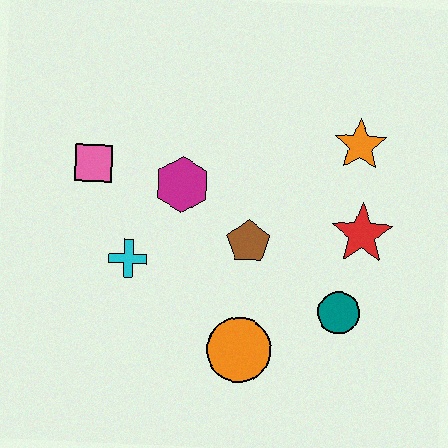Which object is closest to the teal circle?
The red star is closest to the teal circle.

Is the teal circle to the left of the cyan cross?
No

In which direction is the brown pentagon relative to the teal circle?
The brown pentagon is to the left of the teal circle.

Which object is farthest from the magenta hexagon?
The teal circle is farthest from the magenta hexagon.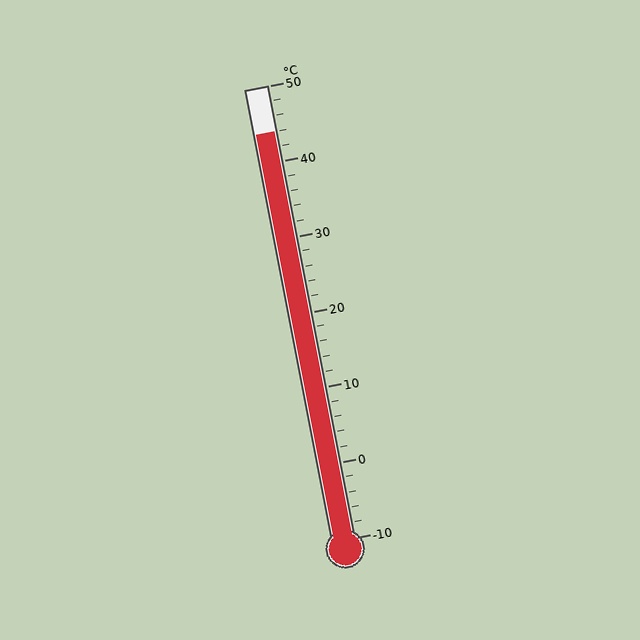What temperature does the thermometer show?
The thermometer shows approximately 44°C.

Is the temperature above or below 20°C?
The temperature is above 20°C.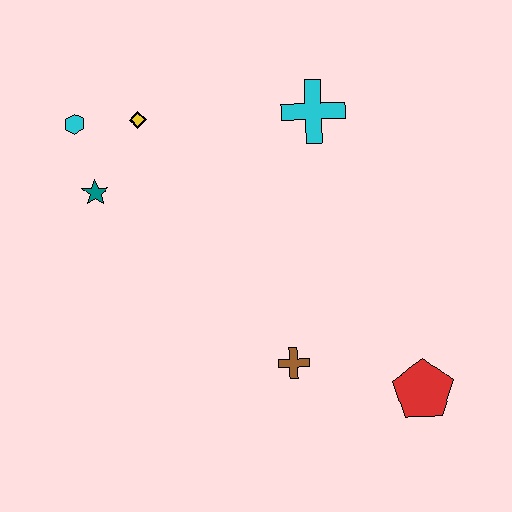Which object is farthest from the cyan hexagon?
The red pentagon is farthest from the cyan hexagon.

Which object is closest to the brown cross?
The red pentagon is closest to the brown cross.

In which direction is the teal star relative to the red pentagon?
The teal star is to the left of the red pentagon.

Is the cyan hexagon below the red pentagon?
No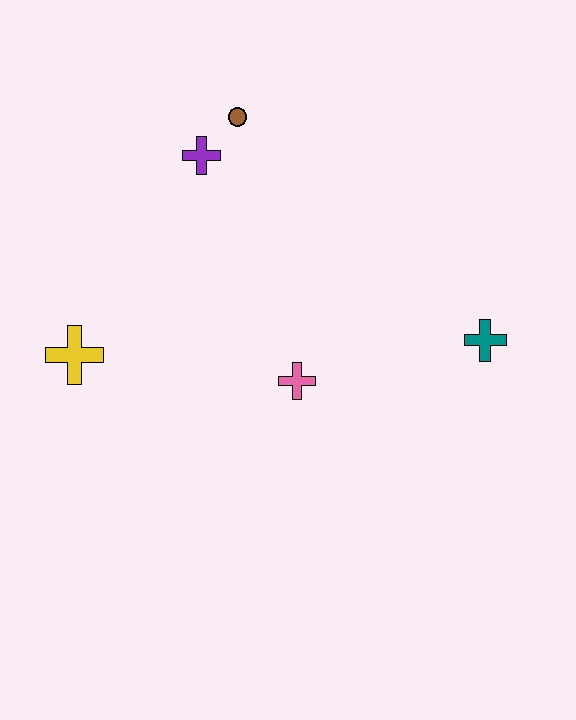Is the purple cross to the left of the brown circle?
Yes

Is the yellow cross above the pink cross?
Yes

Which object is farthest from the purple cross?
The teal cross is farthest from the purple cross.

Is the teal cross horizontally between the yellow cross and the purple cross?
No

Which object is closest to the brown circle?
The purple cross is closest to the brown circle.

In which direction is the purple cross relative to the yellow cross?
The purple cross is above the yellow cross.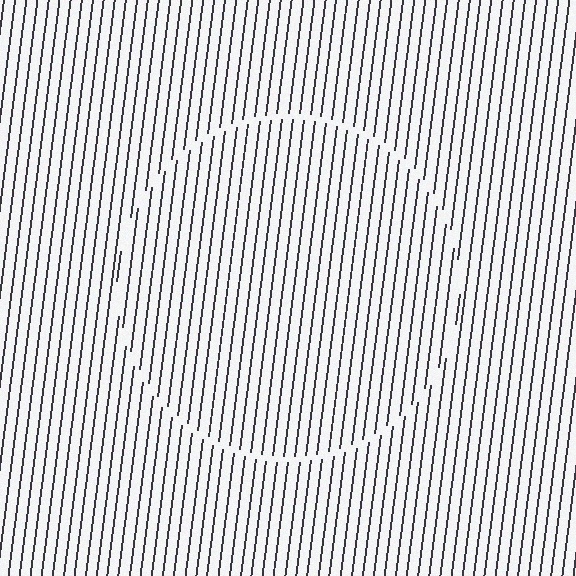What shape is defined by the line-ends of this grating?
An illusory circle. The interior of the shape contains the same grating, shifted by half a period — the contour is defined by the phase discontinuity where line-ends from the inner and outer gratings abut.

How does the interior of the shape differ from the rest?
The interior of the shape contains the same grating, shifted by half a period — the contour is defined by the phase discontinuity where line-ends from the inner and outer gratings abut.